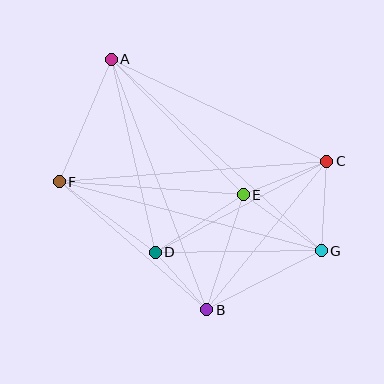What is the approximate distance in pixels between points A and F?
The distance between A and F is approximately 133 pixels.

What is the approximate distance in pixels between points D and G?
The distance between D and G is approximately 166 pixels.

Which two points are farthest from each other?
Points A and G are farthest from each other.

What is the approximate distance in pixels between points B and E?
The distance between B and E is approximately 120 pixels.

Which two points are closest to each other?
Points B and D are closest to each other.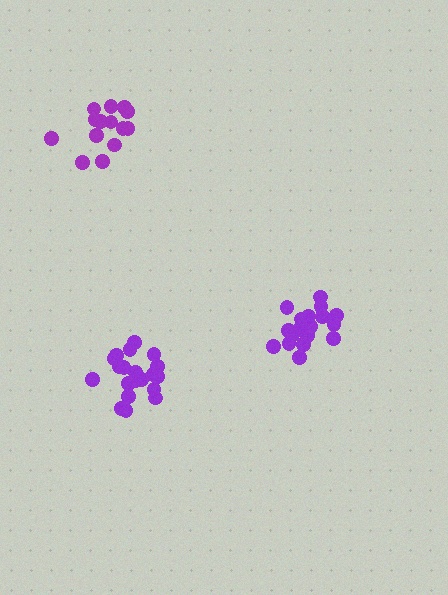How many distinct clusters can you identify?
There are 3 distinct clusters.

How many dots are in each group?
Group 1: 14 dots, Group 2: 18 dots, Group 3: 20 dots (52 total).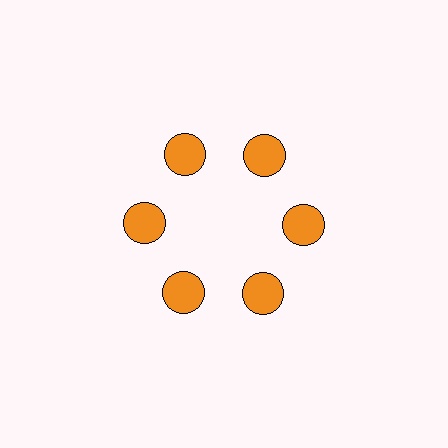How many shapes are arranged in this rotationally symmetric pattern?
There are 6 shapes, arranged in 6 groups of 1.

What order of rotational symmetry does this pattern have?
This pattern has 6-fold rotational symmetry.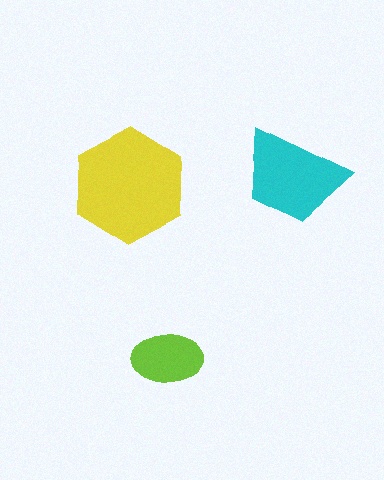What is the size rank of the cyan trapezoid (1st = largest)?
2nd.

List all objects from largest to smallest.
The yellow hexagon, the cyan trapezoid, the lime ellipse.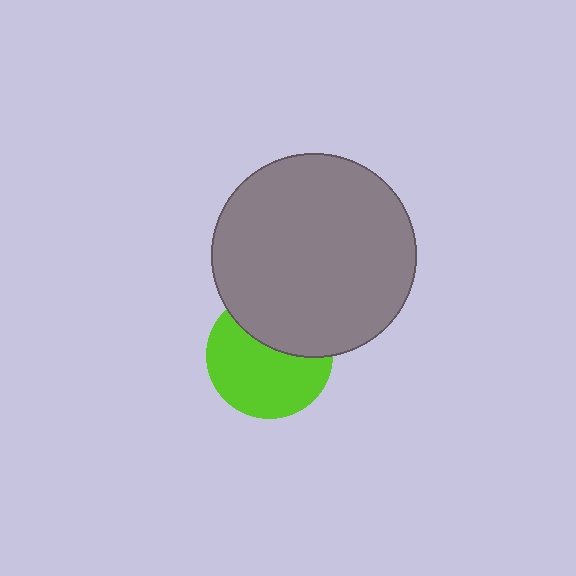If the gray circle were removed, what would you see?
You would see the complete lime circle.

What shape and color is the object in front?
The object in front is a gray circle.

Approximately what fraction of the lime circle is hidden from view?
Roughly 37% of the lime circle is hidden behind the gray circle.